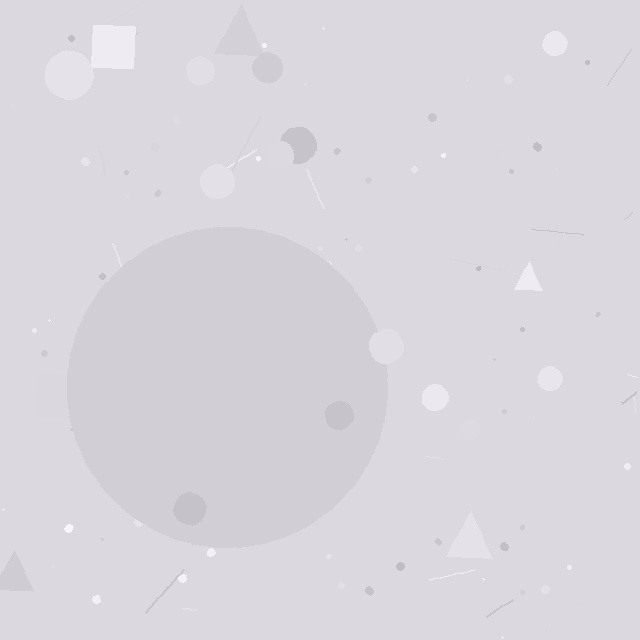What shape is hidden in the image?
A circle is hidden in the image.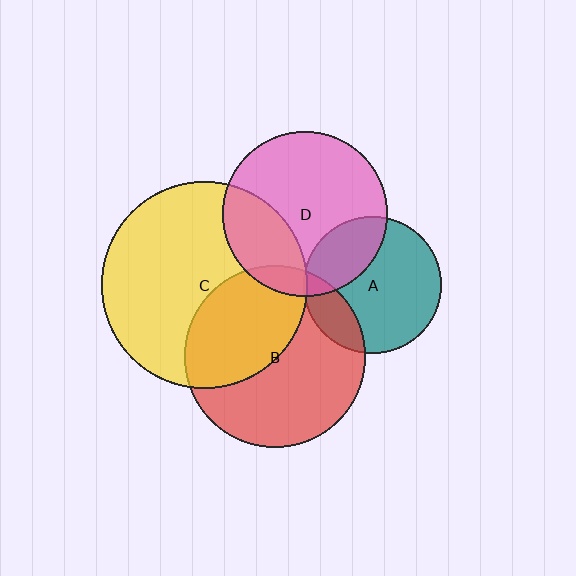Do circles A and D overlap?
Yes.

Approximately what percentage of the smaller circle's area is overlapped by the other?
Approximately 30%.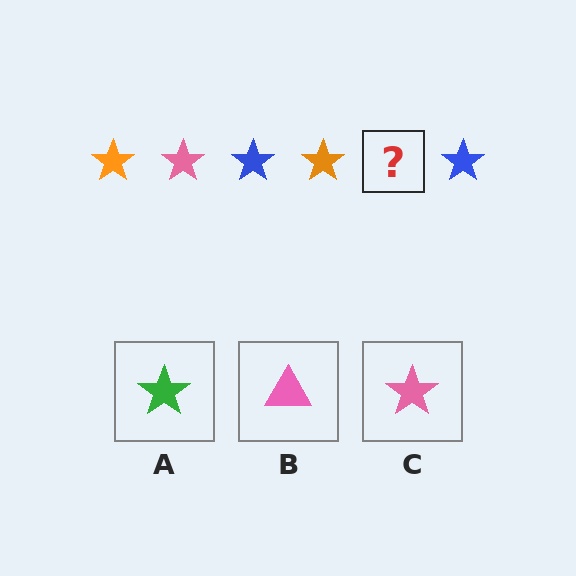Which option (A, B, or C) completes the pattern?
C.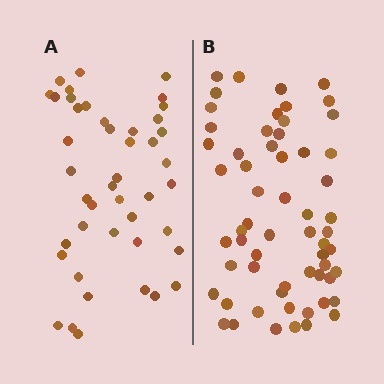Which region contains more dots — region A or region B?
Region B (the right region) has more dots.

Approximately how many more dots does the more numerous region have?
Region B has approximately 15 more dots than region A.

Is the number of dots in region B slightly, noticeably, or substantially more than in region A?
Region B has noticeably more, but not dramatically so. The ratio is roughly 1.4 to 1.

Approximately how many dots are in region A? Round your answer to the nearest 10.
About 40 dots. (The exact count is 44, which rounds to 40.)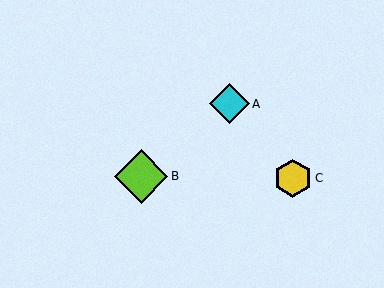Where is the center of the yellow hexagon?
The center of the yellow hexagon is at (293, 178).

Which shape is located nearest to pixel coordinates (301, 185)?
The yellow hexagon (labeled C) at (293, 178) is nearest to that location.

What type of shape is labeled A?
Shape A is a cyan diamond.